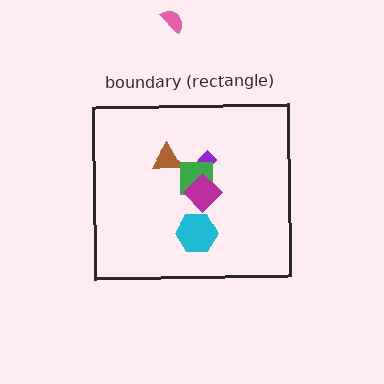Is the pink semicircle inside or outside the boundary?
Outside.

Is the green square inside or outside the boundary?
Inside.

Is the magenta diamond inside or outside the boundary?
Inside.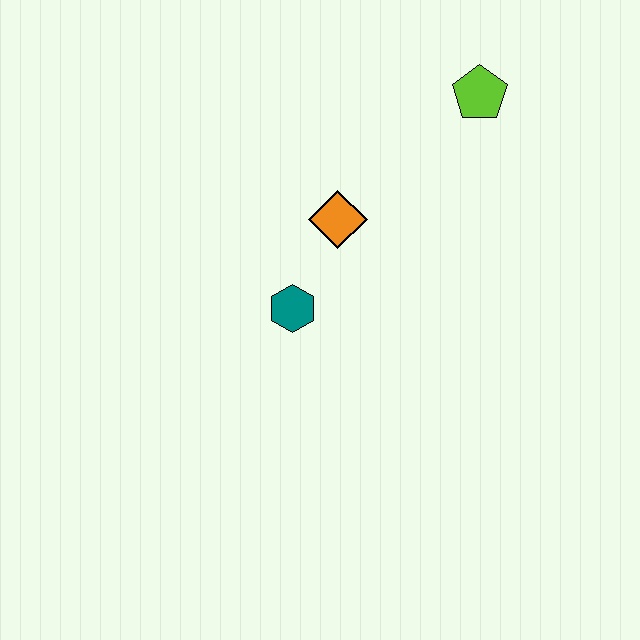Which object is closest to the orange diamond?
The teal hexagon is closest to the orange diamond.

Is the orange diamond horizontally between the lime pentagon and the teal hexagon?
Yes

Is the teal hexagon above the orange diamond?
No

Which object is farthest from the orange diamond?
The lime pentagon is farthest from the orange diamond.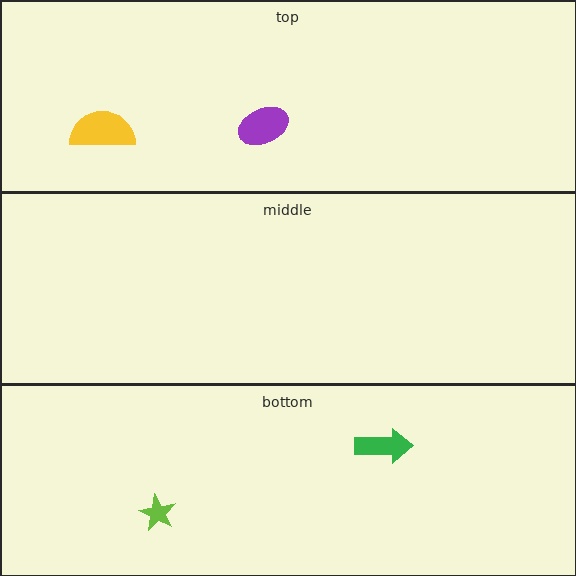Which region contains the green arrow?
The bottom region.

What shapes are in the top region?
The purple ellipse, the yellow semicircle.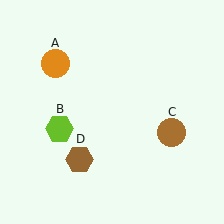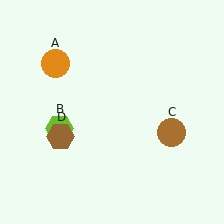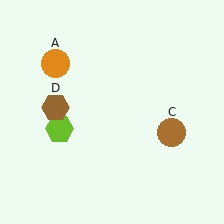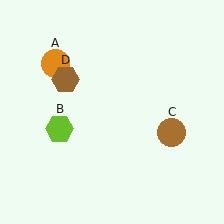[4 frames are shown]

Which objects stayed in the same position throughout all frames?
Orange circle (object A) and lime hexagon (object B) and brown circle (object C) remained stationary.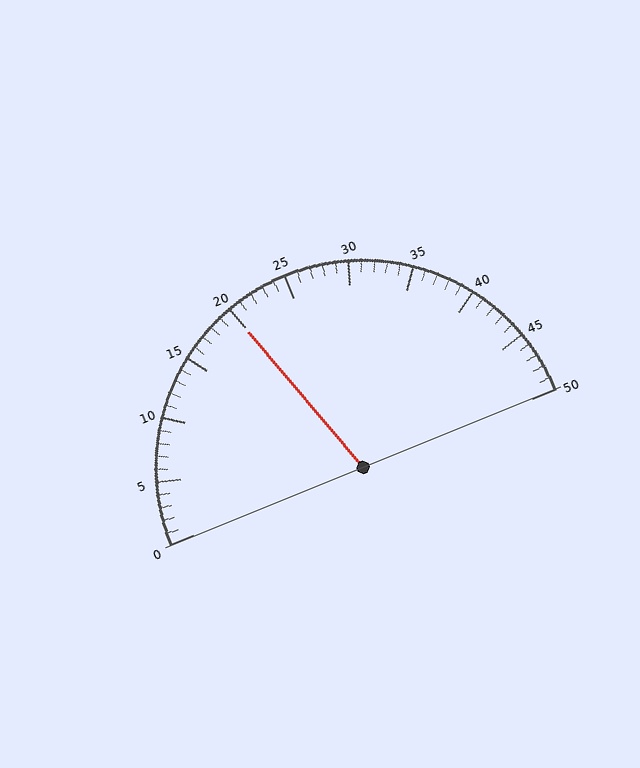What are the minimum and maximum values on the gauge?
The gauge ranges from 0 to 50.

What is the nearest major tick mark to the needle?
The nearest major tick mark is 20.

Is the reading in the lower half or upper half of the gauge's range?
The reading is in the lower half of the range (0 to 50).